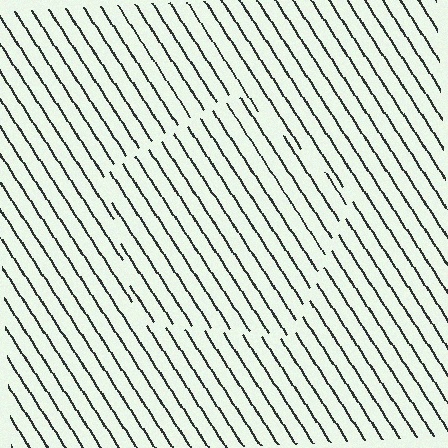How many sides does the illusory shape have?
5 sides — the line-ends trace a pentagon.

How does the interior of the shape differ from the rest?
The interior of the shape contains the same grating, shifted by half a period — the contour is defined by the phase discontinuity where line-ends from the inner and outer gratings abut.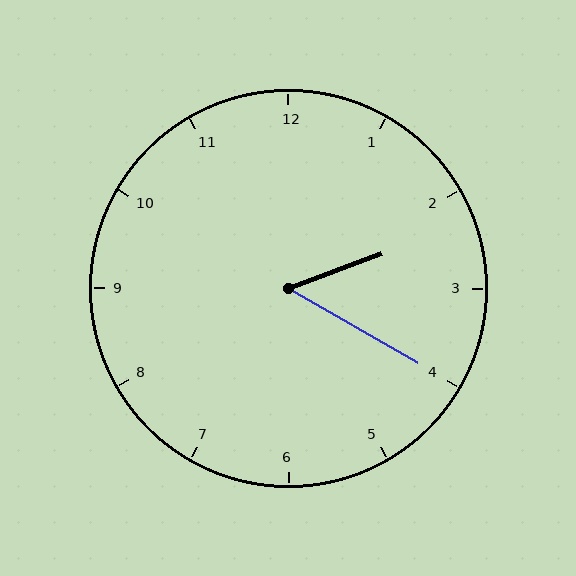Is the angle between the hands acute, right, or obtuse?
It is acute.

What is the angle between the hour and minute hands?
Approximately 50 degrees.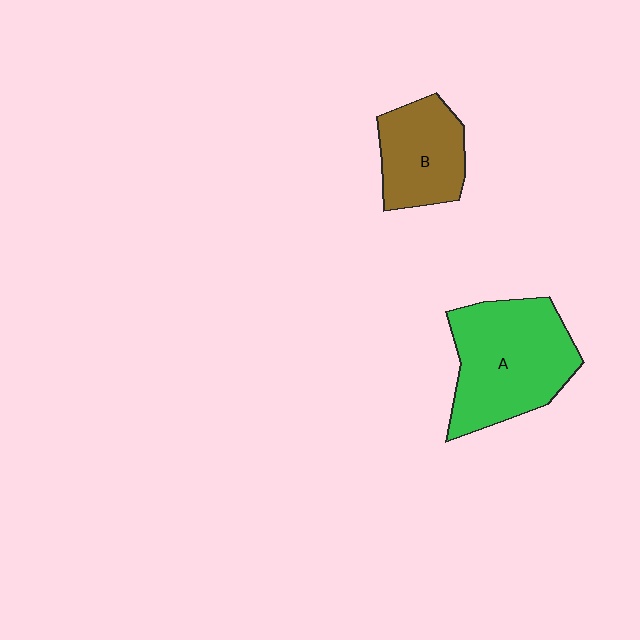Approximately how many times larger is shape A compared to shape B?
Approximately 1.6 times.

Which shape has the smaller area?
Shape B (brown).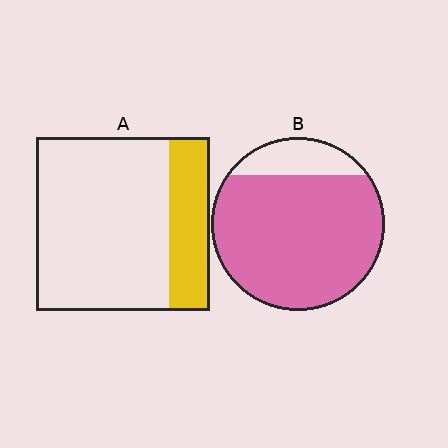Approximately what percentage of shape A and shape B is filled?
A is approximately 25% and B is approximately 85%.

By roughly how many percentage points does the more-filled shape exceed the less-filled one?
By roughly 60 percentage points (B over A).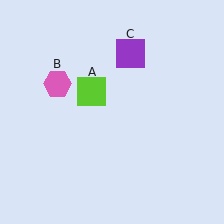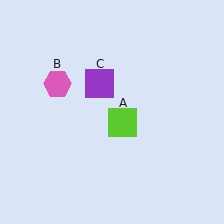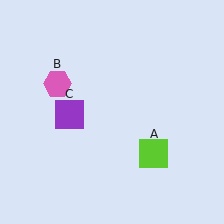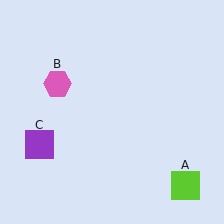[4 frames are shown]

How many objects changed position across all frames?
2 objects changed position: lime square (object A), purple square (object C).